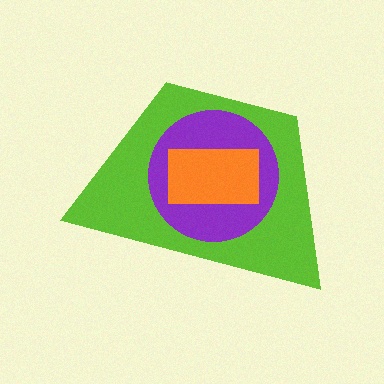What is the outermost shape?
The lime trapezoid.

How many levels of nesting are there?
3.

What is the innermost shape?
The orange rectangle.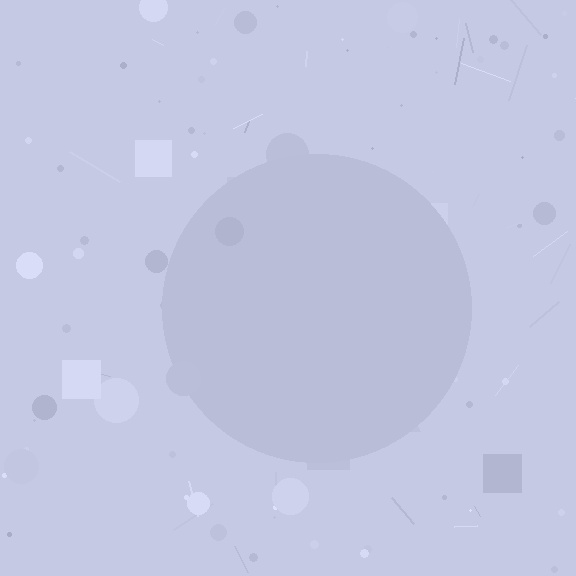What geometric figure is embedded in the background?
A circle is embedded in the background.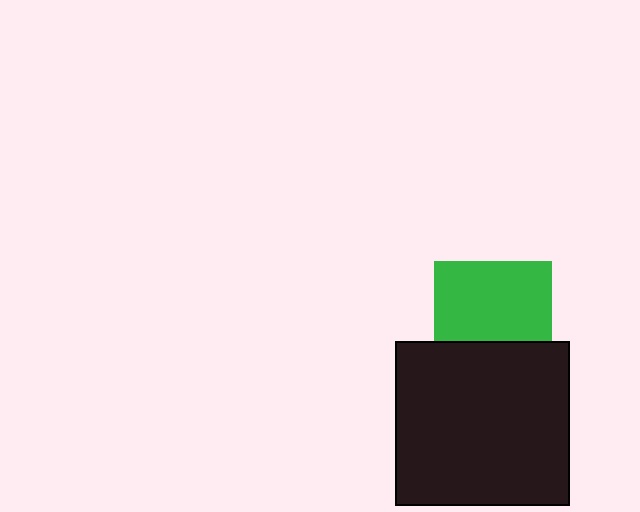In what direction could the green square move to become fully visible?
The green square could move up. That would shift it out from behind the black rectangle entirely.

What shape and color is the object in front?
The object in front is a black rectangle.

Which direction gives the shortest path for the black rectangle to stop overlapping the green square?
Moving down gives the shortest separation.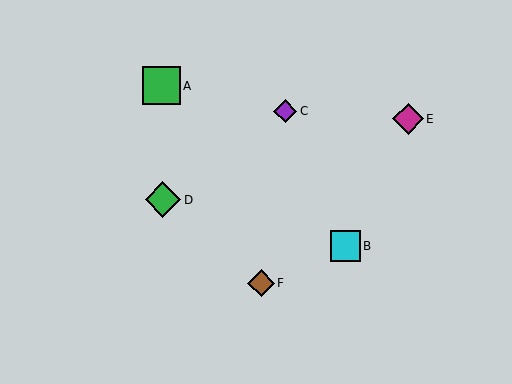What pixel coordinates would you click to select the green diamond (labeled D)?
Click at (163, 200) to select the green diamond D.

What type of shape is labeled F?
Shape F is a brown diamond.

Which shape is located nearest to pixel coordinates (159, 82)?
The green square (labeled A) at (161, 86) is nearest to that location.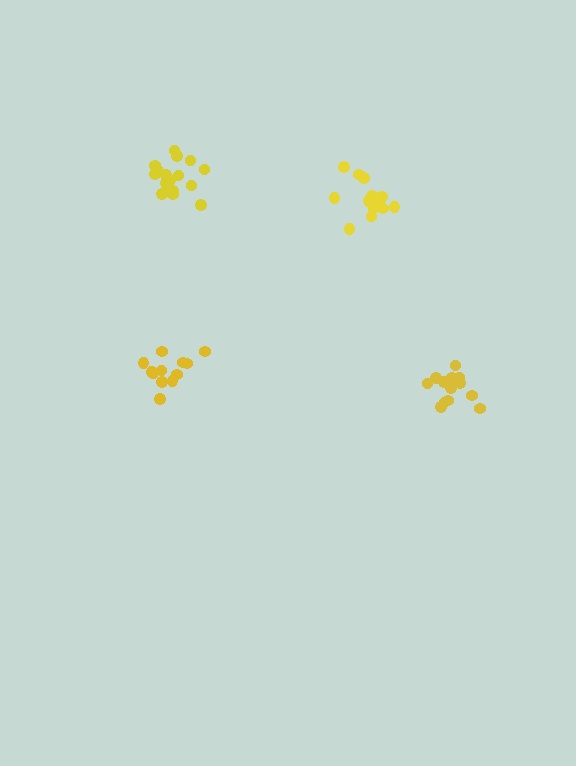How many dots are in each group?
Group 1: 18 dots, Group 2: 13 dots, Group 3: 15 dots, Group 4: 13 dots (59 total).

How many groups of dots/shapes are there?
There are 4 groups.